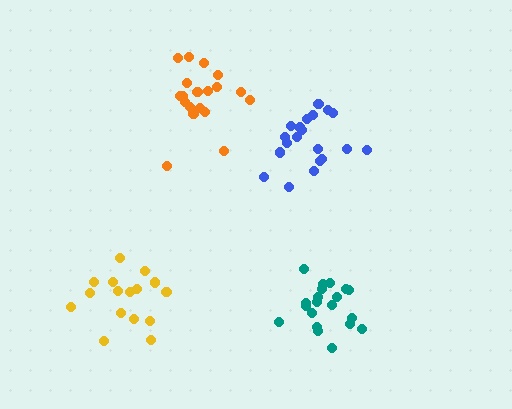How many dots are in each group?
Group 1: 16 dots, Group 2: 20 dots, Group 3: 19 dots, Group 4: 20 dots (75 total).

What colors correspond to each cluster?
The clusters are colored: yellow, teal, orange, blue.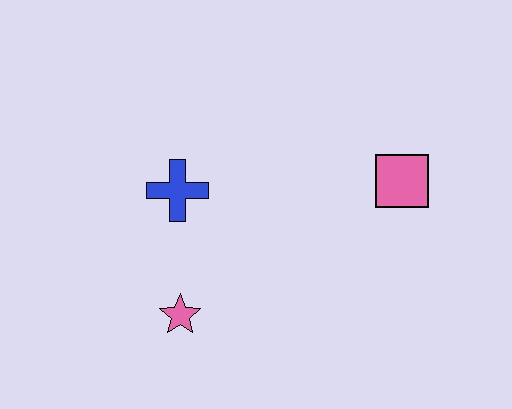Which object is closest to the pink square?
The blue cross is closest to the pink square.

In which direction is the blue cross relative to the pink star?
The blue cross is above the pink star.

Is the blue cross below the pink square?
Yes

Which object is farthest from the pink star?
The pink square is farthest from the pink star.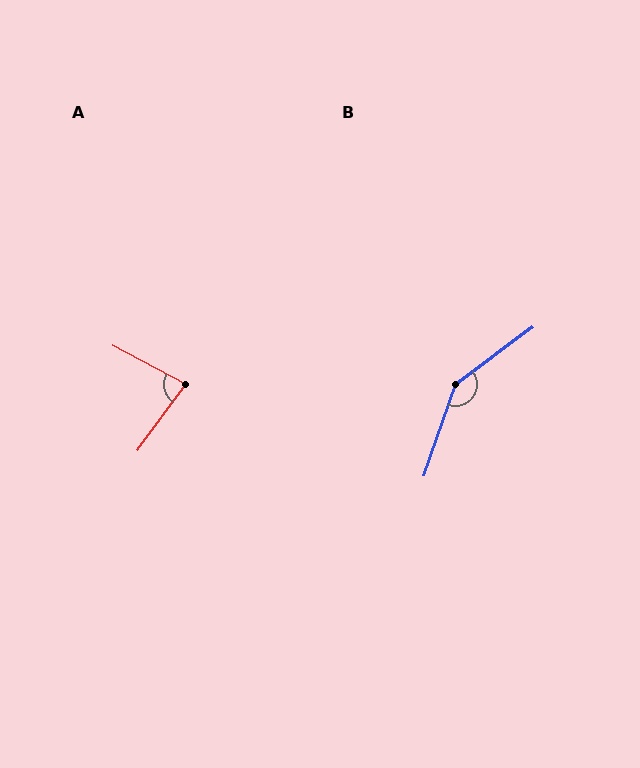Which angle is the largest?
B, at approximately 145 degrees.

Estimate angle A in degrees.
Approximately 82 degrees.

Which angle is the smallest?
A, at approximately 82 degrees.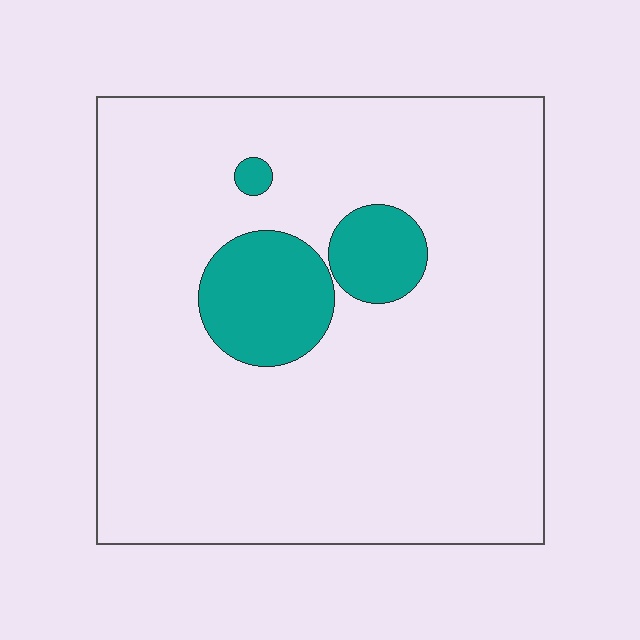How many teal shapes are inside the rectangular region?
3.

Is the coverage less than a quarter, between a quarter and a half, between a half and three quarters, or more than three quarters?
Less than a quarter.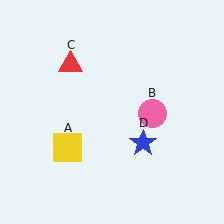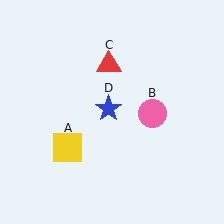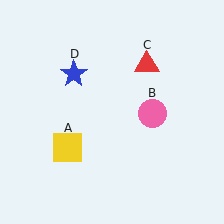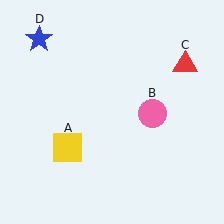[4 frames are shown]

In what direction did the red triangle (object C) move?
The red triangle (object C) moved right.